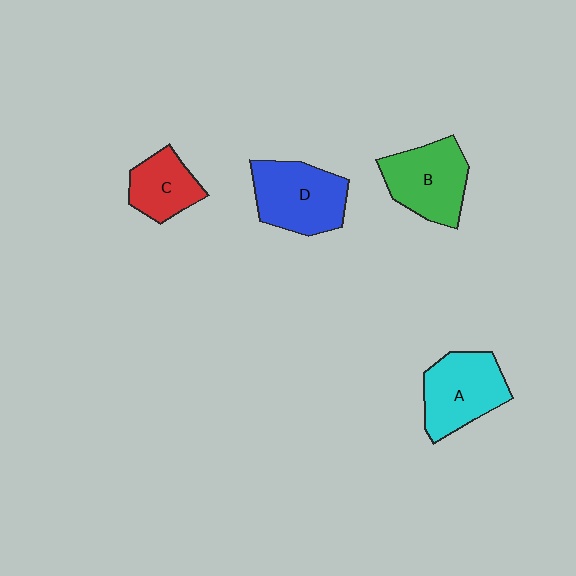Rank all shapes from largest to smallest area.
From largest to smallest: D (blue), A (cyan), B (green), C (red).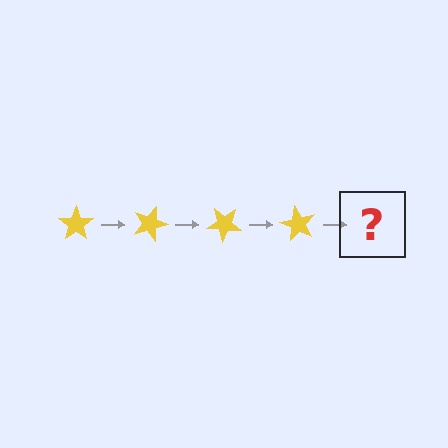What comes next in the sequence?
The next element should be a yellow star rotated 80 degrees.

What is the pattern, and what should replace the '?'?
The pattern is that the star rotates 20 degrees each step. The '?' should be a yellow star rotated 80 degrees.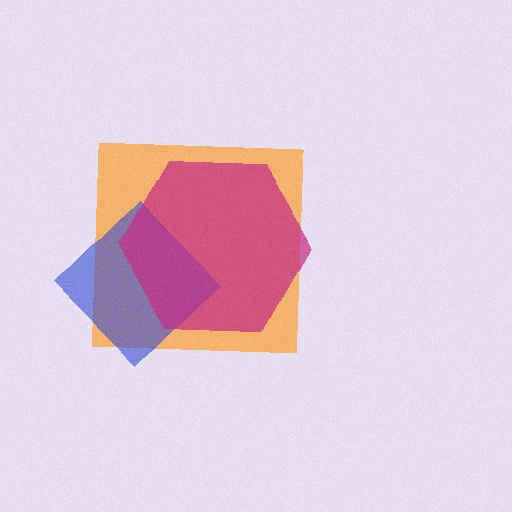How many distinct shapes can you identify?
There are 3 distinct shapes: an orange square, a blue diamond, a magenta hexagon.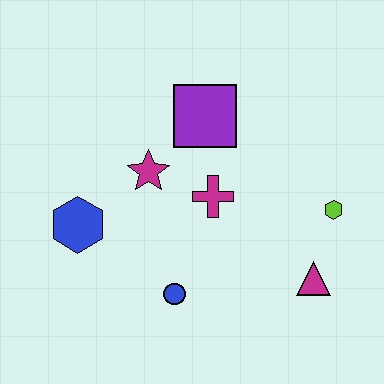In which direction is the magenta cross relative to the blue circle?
The magenta cross is above the blue circle.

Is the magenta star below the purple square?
Yes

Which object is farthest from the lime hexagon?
The blue hexagon is farthest from the lime hexagon.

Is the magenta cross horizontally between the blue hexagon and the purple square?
No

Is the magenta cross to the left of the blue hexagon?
No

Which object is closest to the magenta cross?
The magenta star is closest to the magenta cross.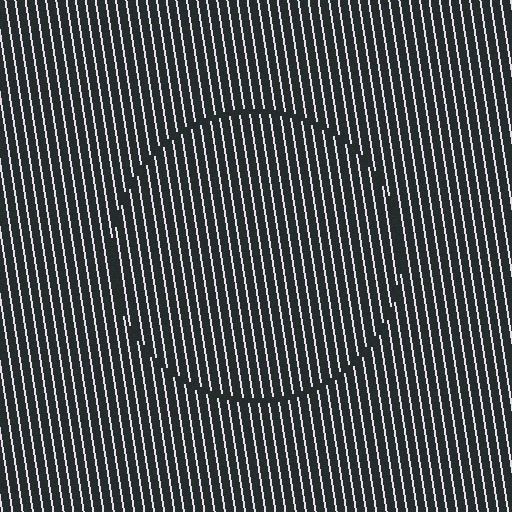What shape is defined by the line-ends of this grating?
An illusory circle. The interior of the shape contains the same grating, shifted by half a period — the contour is defined by the phase discontinuity where line-ends from the inner and outer gratings abut.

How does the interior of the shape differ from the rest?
The interior of the shape contains the same grating, shifted by half a period — the contour is defined by the phase discontinuity where line-ends from the inner and outer gratings abut.